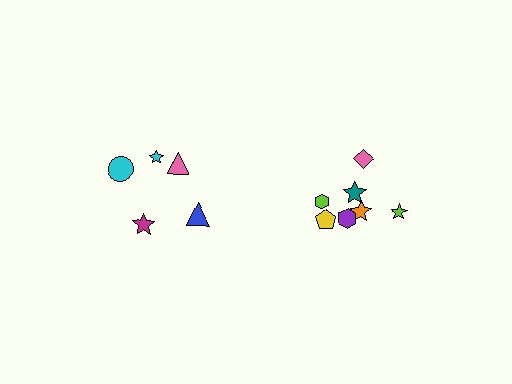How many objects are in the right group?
There are 7 objects.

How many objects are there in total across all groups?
There are 12 objects.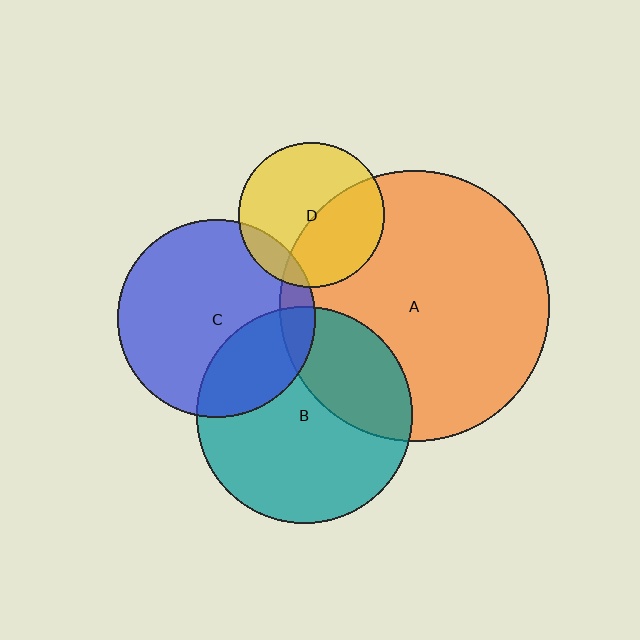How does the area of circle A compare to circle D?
Approximately 3.4 times.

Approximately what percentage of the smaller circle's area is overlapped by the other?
Approximately 10%.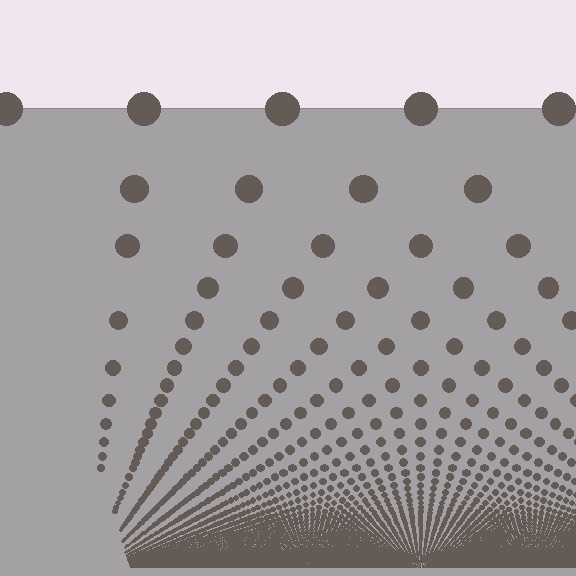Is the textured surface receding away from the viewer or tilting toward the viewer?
The surface appears to tilt toward the viewer. Texture elements get larger and sparser toward the top.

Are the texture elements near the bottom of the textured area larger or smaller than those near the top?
Smaller. The gradient is inverted — elements near the bottom are smaller and denser.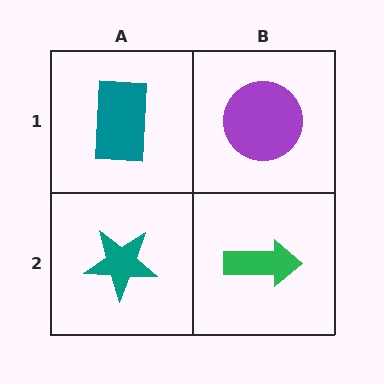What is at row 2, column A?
A teal star.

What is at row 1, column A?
A teal rectangle.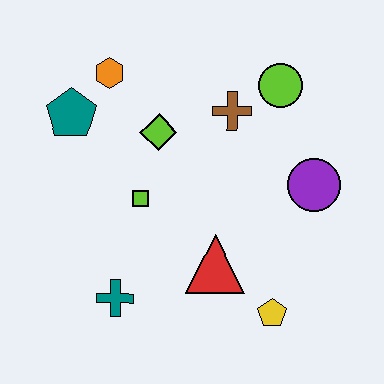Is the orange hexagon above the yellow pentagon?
Yes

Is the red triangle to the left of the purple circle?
Yes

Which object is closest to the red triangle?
The yellow pentagon is closest to the red triangle.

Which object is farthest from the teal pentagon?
The yellow pentagon is farthest from the teal pentagon.